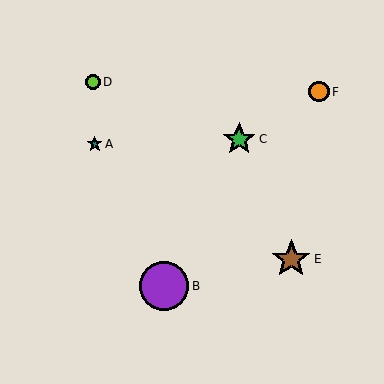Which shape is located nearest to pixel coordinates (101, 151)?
The teal star (labeled A) at (95, 144) is nearest to that location.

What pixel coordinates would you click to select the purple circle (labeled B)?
Click at (164, 286) to select the purple circle B.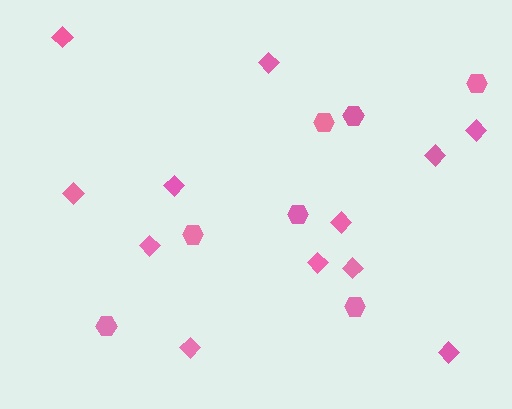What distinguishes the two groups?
There are 2 groups: one group of diamonds (12) and one group of hexagons (7).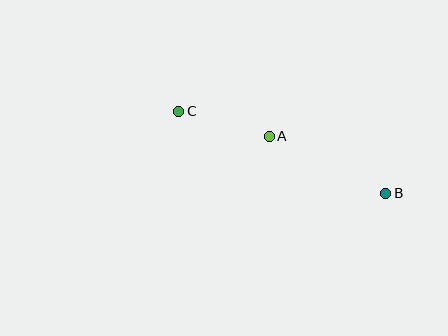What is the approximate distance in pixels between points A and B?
The distance between A and B is approximately 130 pixels.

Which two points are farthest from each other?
Points B and C are farthest from each other.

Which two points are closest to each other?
Points A and C are closest to each other.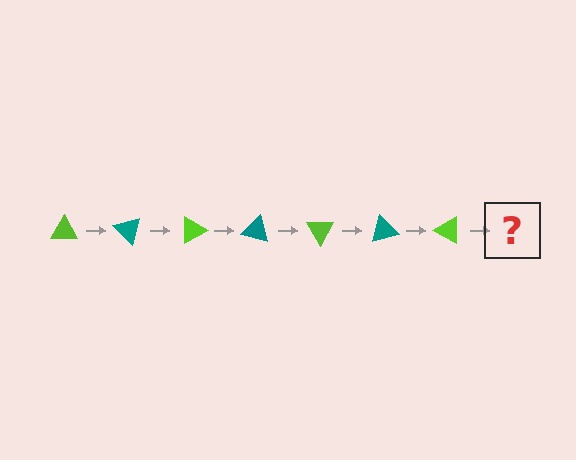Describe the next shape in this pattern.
It should be a teal triangle, rotated 315 degrees from the start.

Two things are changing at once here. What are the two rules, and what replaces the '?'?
The two rules are that it rotates 45 degrees each step and the color cycles through lime and teal. The '?' should be a teal triangle, rotated 315 degrees from the start.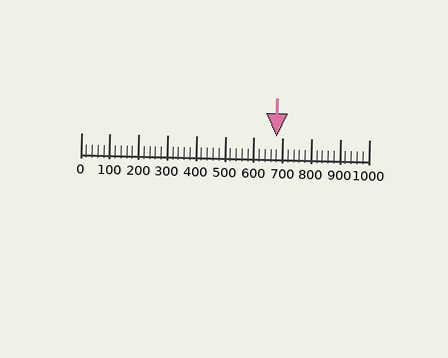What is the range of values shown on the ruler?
The ruler shows values from 0 to 1000.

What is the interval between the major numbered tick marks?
The major tick marks are spaced 100 units apart.